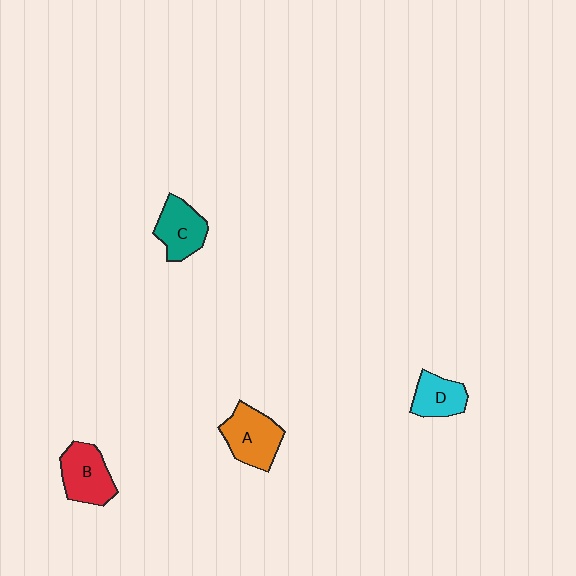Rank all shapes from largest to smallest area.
From largest to smallest: A (orange), B (red), C (teal), D (cyan).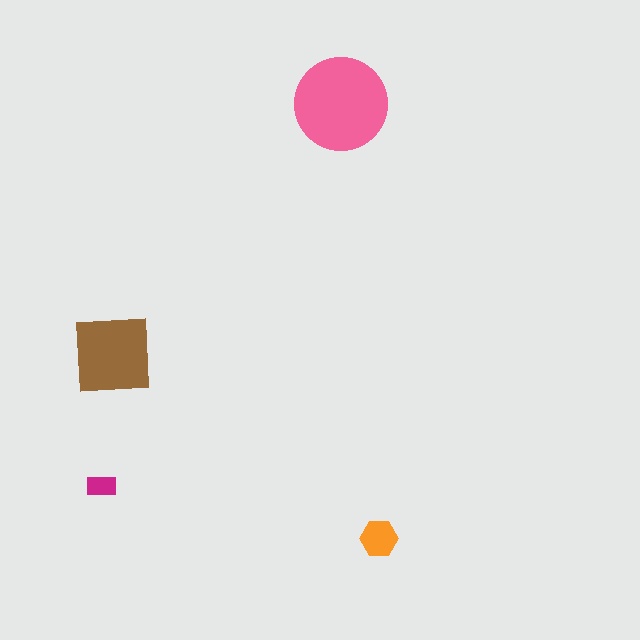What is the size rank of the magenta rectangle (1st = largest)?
4th.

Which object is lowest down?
The orange hexagon is bottommost.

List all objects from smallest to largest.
The magenta rectangle, the orange hexagon, the brown square, the pink circle.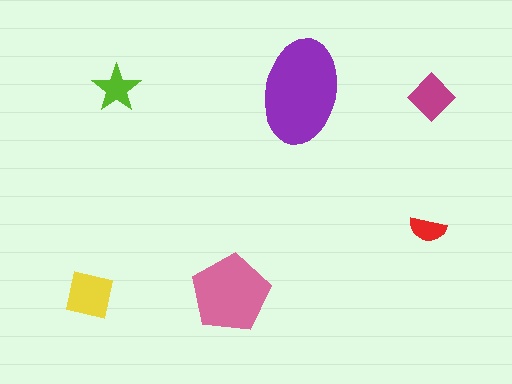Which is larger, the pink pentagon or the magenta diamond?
The pink pentagon.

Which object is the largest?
The purple ellipse.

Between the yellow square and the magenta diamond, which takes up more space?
The yellow square.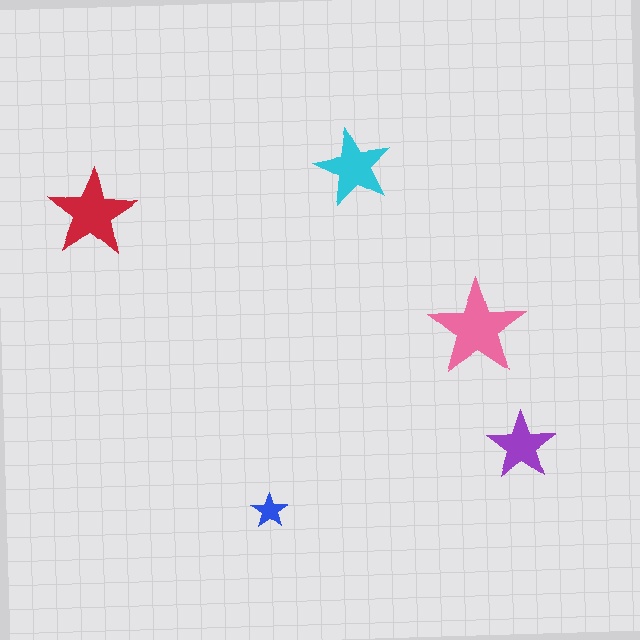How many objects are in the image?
There are 5 objects in the image.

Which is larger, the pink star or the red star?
The pink one.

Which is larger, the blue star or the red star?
The red one.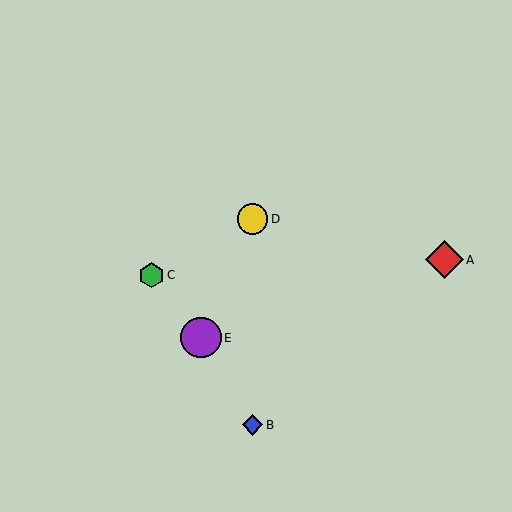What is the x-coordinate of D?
Object D is at x≈253.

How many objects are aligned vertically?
2 objects (B, D) are aligned vertically.